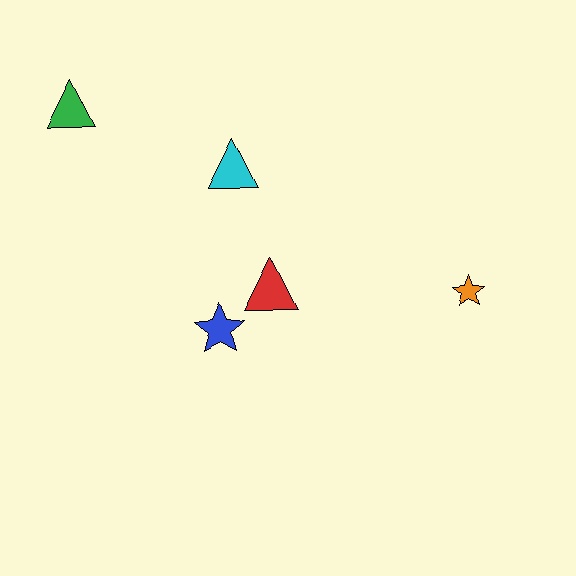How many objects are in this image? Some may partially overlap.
There are 5 objects.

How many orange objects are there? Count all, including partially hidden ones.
There is 1 orange object.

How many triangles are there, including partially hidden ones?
There are 3 triangles.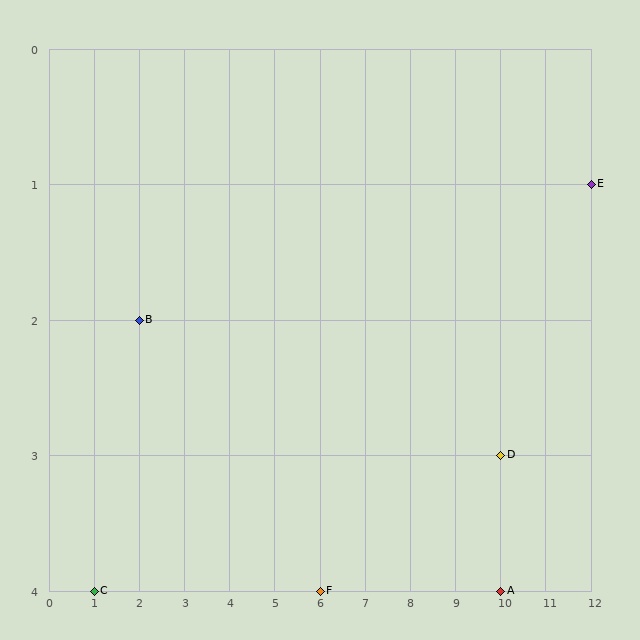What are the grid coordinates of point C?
Point C is at grid coordinates (1, 4).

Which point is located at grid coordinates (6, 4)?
Point F is at (6, 4).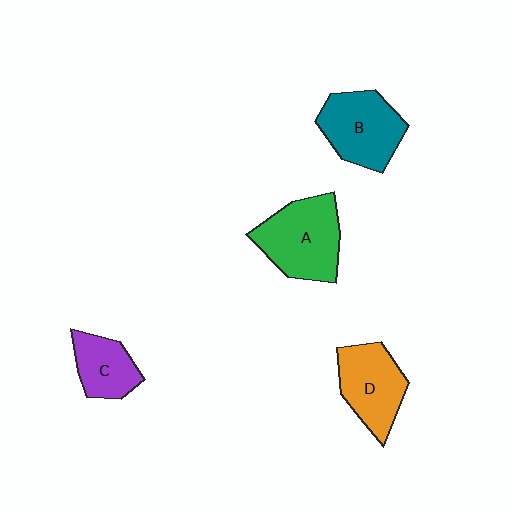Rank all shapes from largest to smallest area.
From largest to smallest: A (green), B (teal), D (orange), C (purple).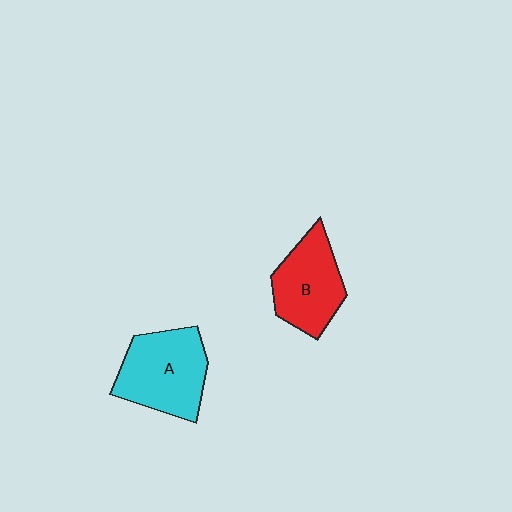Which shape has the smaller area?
Shape B (red).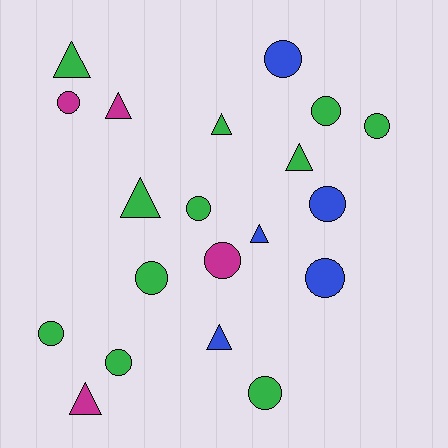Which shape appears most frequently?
Circle, with 12 objects.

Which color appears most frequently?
Green, with 11 objects.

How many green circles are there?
There are 7 green circles.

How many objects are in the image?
There are 20 objects.